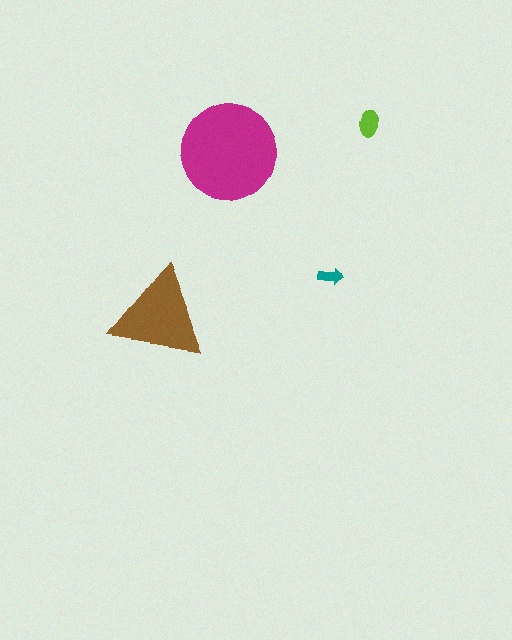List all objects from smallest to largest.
The teal arrow, the lime ellipse, the brown triangle, the magenta circle.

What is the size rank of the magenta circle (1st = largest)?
1st.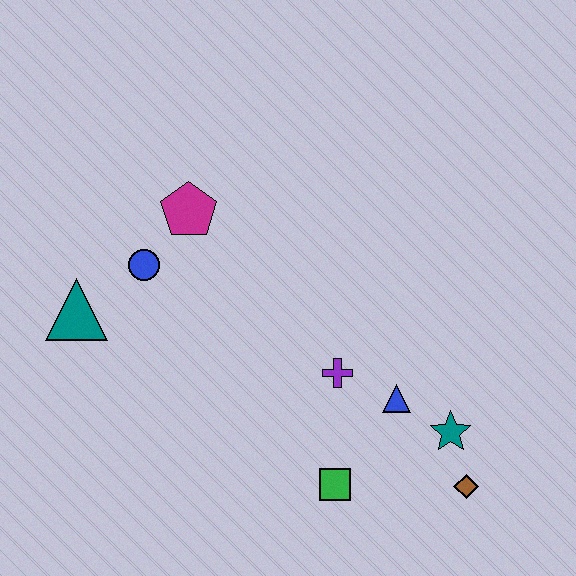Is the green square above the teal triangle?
No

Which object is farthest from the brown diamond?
The teal triangle is farthest from the brown diamond.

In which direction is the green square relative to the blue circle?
The green square is below the blue circle.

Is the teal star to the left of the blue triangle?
No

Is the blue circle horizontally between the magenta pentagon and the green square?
No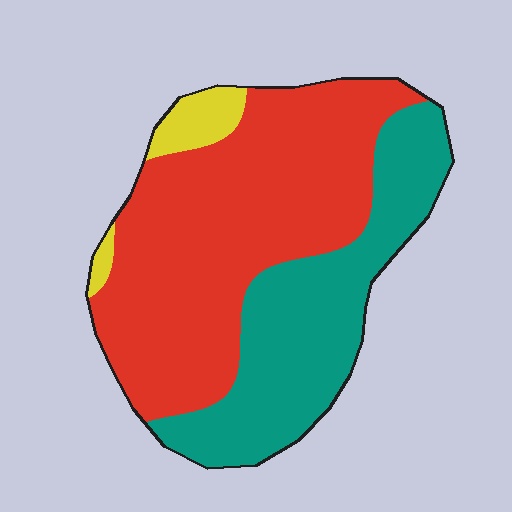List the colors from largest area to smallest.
From largest to smallest: red, teal, yellow.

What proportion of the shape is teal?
Teal takes up about three eighths (3/8) of the shape.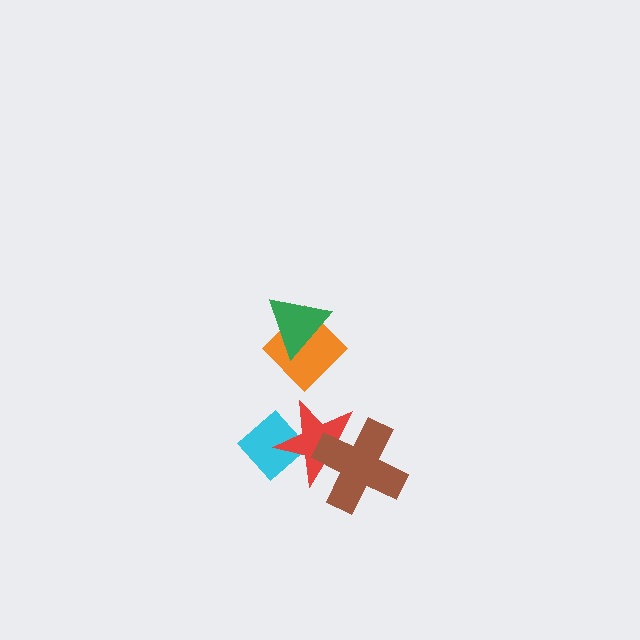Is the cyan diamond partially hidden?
Yes, it is partially covered by another shape.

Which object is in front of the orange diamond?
The green triangle is in front of the orange diamond.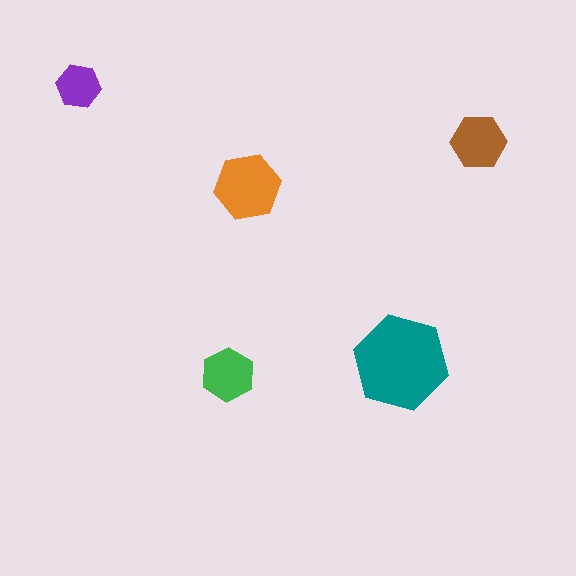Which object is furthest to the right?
The brown hexagon is rightmost.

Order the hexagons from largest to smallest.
the teal one, the orange one, the brown one, the green one, the purple one.